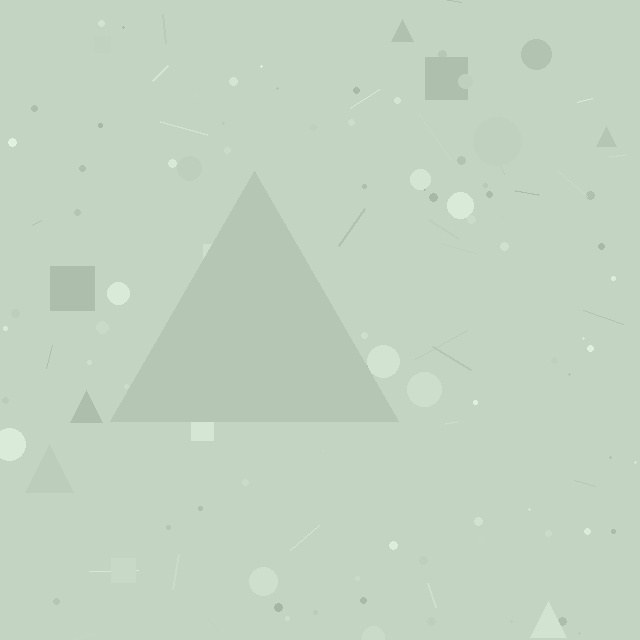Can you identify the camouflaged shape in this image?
The camouflaged shape is a triangle.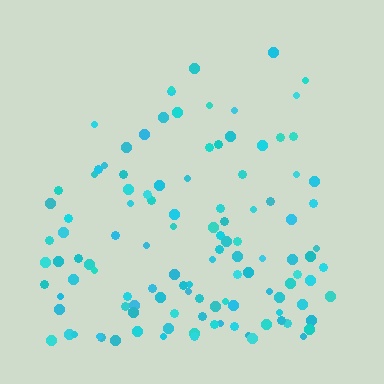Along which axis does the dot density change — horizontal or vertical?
Vertical.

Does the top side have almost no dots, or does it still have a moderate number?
Still a moderate number, just noticeably fewer than the bottom.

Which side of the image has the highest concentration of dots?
The bottom.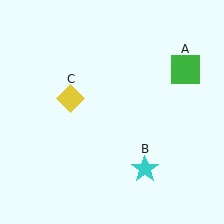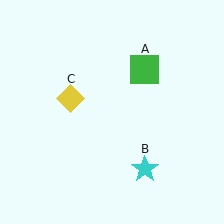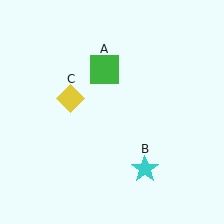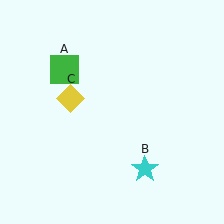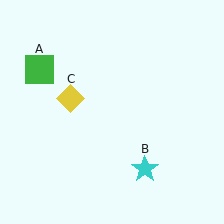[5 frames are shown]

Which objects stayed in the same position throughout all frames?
Cyan star (object B) and yellow diamond (object C) remained stationary.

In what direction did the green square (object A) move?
The green square (object A) moved left.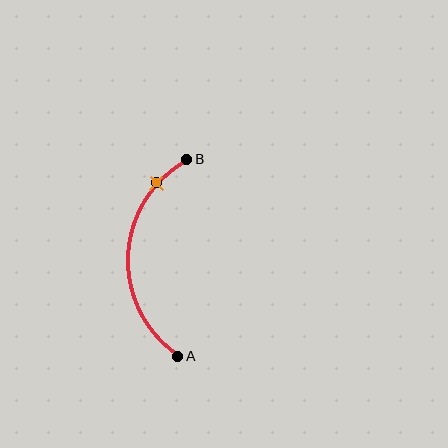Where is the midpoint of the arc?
The arc midpoint is the point on the curve farthest from the straight line joining A and B. It sits to the left of that line.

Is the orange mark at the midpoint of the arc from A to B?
No. The orange mark lies on the arc but is closer to endpoint B. The arc midpoint would be at the point on the curve equidistant along the arc from both A and B.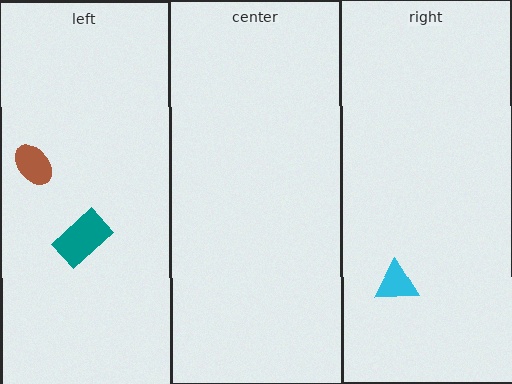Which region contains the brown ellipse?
The left region.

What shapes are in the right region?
The cyan triangle.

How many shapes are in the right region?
1.